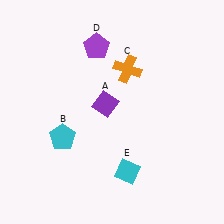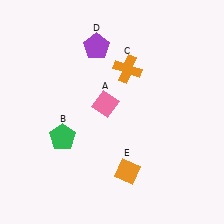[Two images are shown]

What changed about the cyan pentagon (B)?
In Image 1, B is cyan. In Image 2, it changed to green.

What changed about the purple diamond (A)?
In Image 1, A is purple. In Image 2, it changed to pink.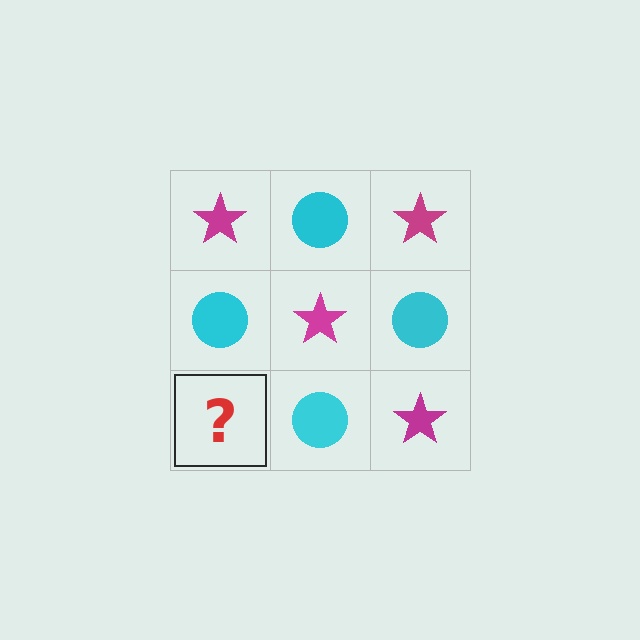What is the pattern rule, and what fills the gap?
The rule is that it alternates magenta star and cyan circle in a checkerboard pattern. The gap should be filled with a magenta star.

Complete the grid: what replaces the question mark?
The question mark should be replaced with a magenta star.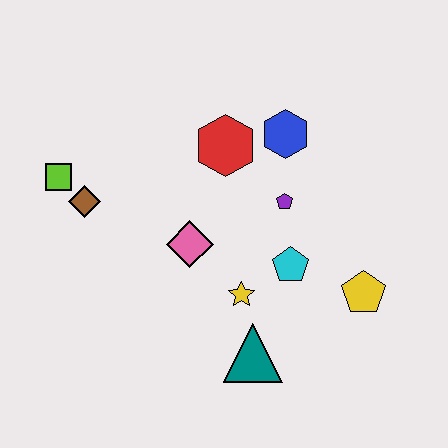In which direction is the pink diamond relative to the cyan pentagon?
The pink diamond is to the left of the cyan pentagon.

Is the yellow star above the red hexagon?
No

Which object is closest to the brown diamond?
The lime square is closest to the brown diamond.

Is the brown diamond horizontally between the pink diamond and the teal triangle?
No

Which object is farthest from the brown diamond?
The yellow pentagon is farthest from the brown diamond.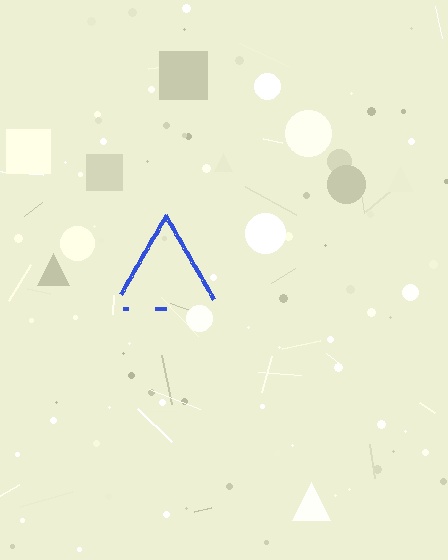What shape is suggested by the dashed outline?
The dashed outline suggests a triangle.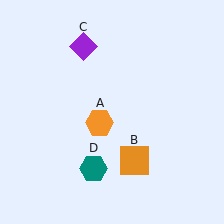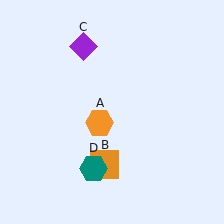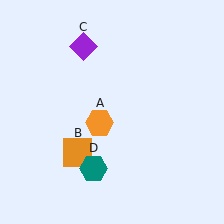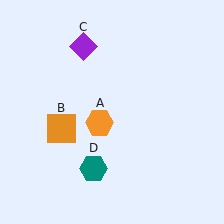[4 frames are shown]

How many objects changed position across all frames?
1 object changed position: orange square (object B).